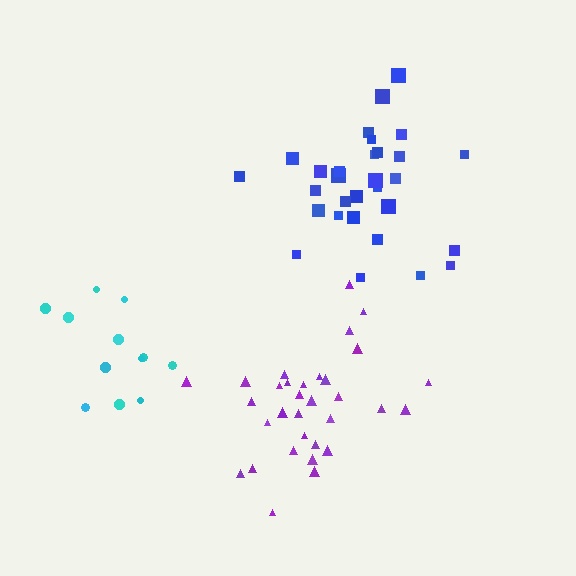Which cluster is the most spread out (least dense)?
Cyan.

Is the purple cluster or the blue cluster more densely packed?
Purple.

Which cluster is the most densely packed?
Purple.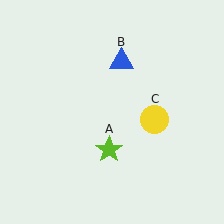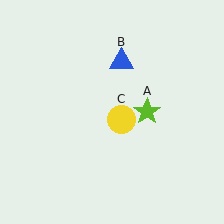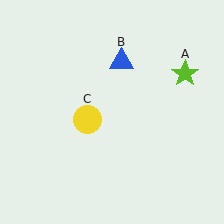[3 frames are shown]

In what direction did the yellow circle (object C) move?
The yellow circle (object C) moved left.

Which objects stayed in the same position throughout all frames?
Blue triangle (object B) remained stationary.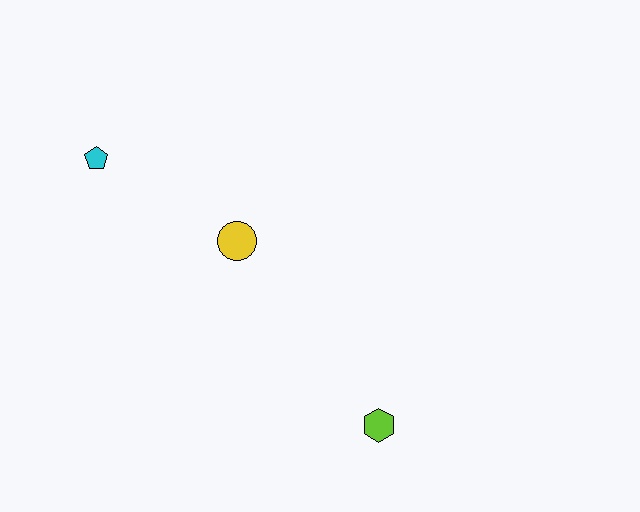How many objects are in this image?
There are 3 objects.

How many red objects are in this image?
There are no red objects.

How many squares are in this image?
There are no squares.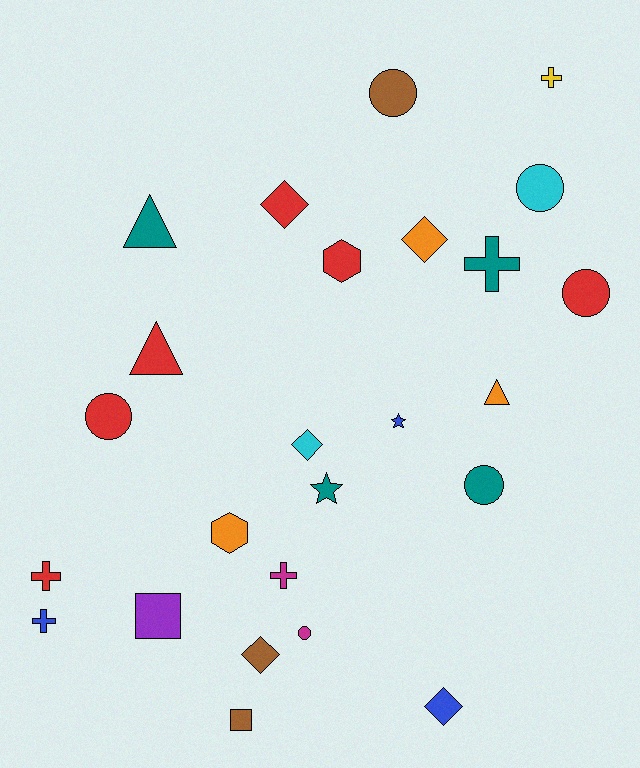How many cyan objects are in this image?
There are 2 cyan objects.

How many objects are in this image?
There are 25 objects.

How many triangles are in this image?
There are 3 triangles.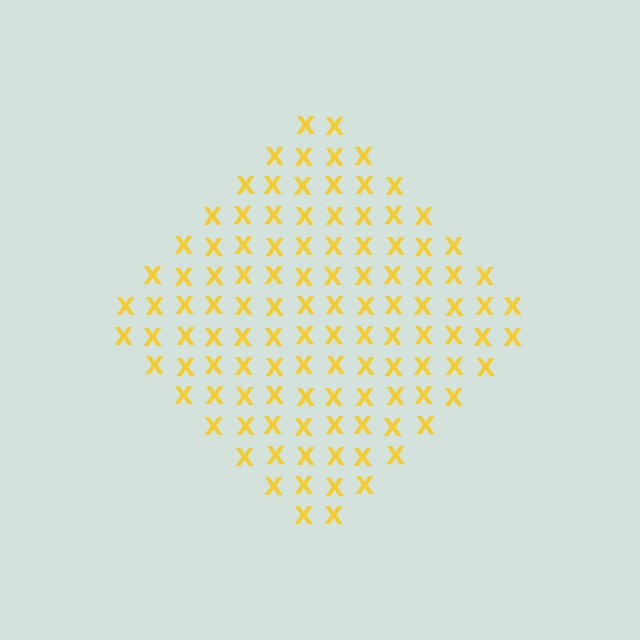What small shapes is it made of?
It is made of small letter X's.